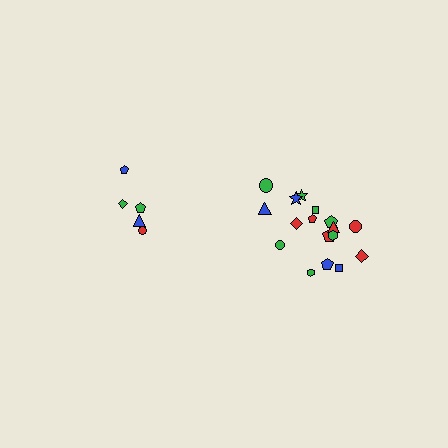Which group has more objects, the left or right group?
The right group.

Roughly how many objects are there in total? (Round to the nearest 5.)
Roughly 25 objects in total.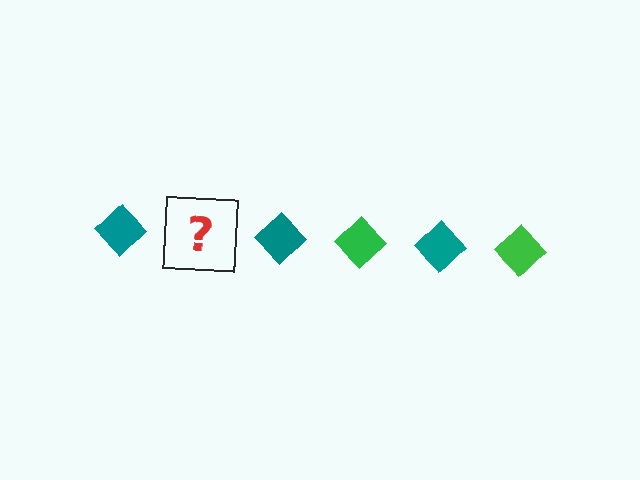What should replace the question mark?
The question mark should be replaced with a green diamond.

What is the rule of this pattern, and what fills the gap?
The rule is that the pattern cycles through teal, green diamonds. The gap should be filled with a green diamond.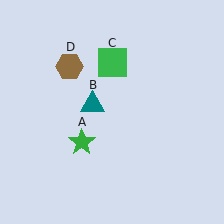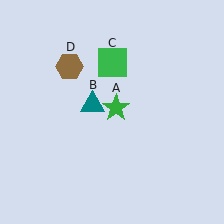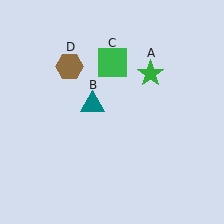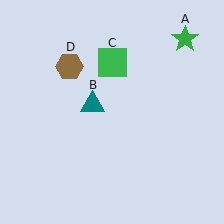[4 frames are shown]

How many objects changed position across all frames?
1 object changed position: green star (object A).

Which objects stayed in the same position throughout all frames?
Teal triangle (object B) and green square (object C) and brown hexagon (object D) remained stationary.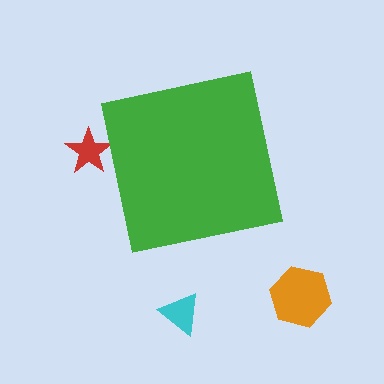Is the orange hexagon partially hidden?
No, the orange hexagon is fully visible.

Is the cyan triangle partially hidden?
No, the cyan triangle is fully visible.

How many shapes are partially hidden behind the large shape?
1 shape is partially hidden.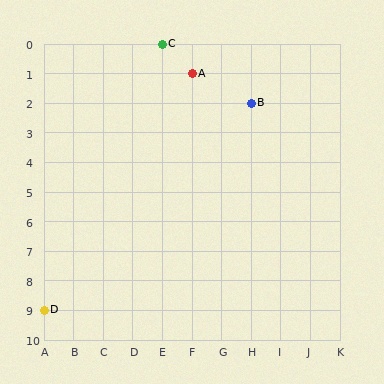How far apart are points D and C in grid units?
Points D and C are 4 columns and 9 rows apart (about 9.8 grid units diagonally).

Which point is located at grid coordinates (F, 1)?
Point A is at (F, 1).